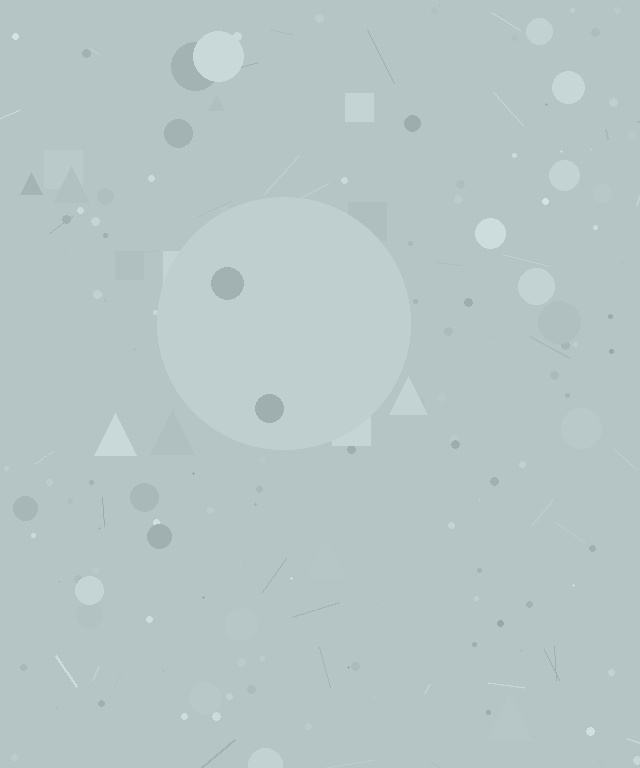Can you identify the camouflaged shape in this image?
The camouflaged shape is a circle.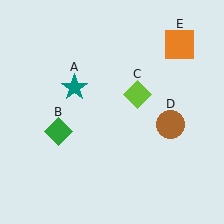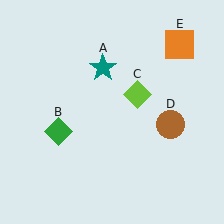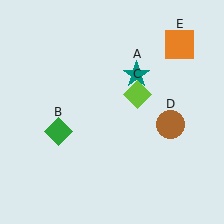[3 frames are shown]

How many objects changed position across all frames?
1 object changed position: teal star (object A).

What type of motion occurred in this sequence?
The teal star (object A) rotated clockwise around the center of the scene.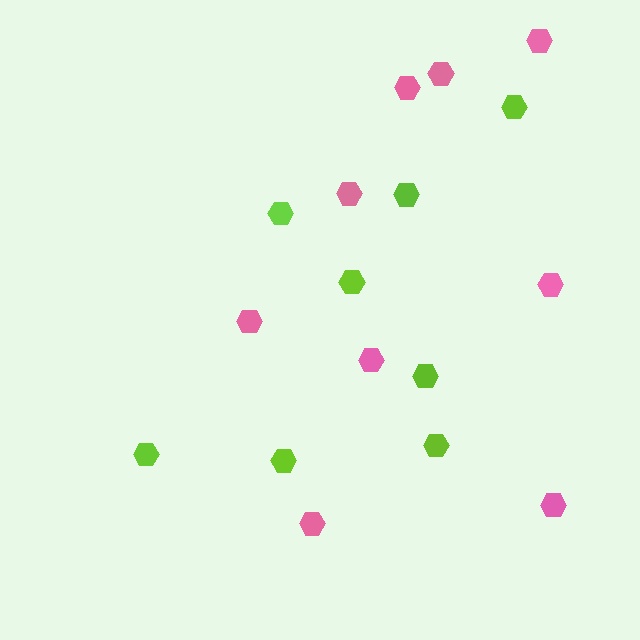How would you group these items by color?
There are 2 groups: one group of pink hexagons (9) and one group of lime hexagons (8).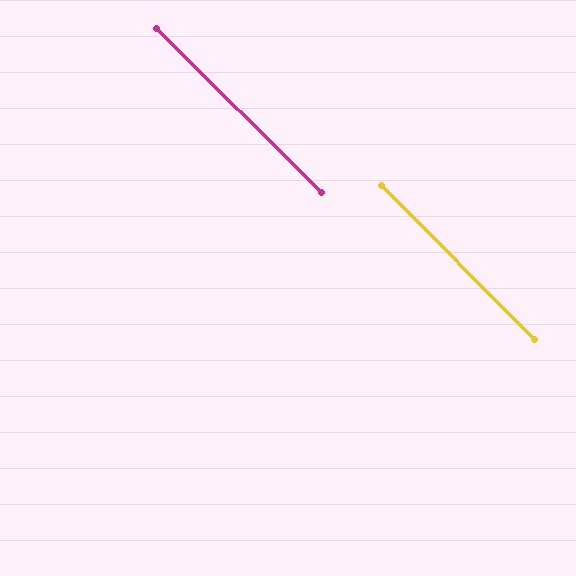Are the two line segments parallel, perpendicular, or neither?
Parallel — their directions differ by only 0.4°.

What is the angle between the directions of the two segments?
Approximately 0 degrees.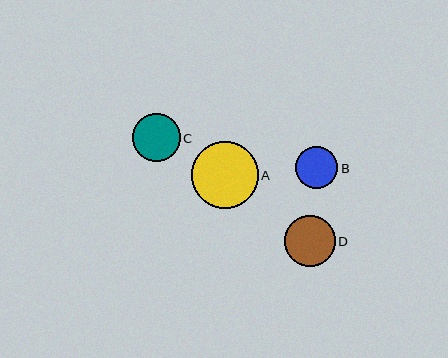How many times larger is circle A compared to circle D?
Circle A is approximately 1.3 times the size of circle D.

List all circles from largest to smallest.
From largest to smallest: A, D, C, B.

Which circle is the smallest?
Circle B is the smallest with a size of approximately 42 pixels.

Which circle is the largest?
Circle A is the largest with a size of approximately 67 pixels.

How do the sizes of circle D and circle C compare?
Circle D and circle C are approximately the same size.